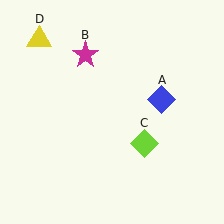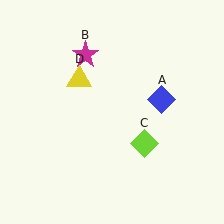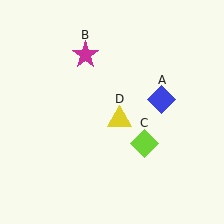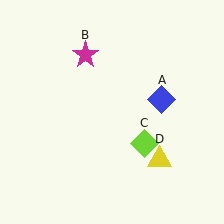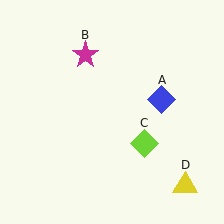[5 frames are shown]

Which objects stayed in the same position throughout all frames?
Blue diamond (object A) and magenta star (object B) and lime diamond (object C) remained stationary.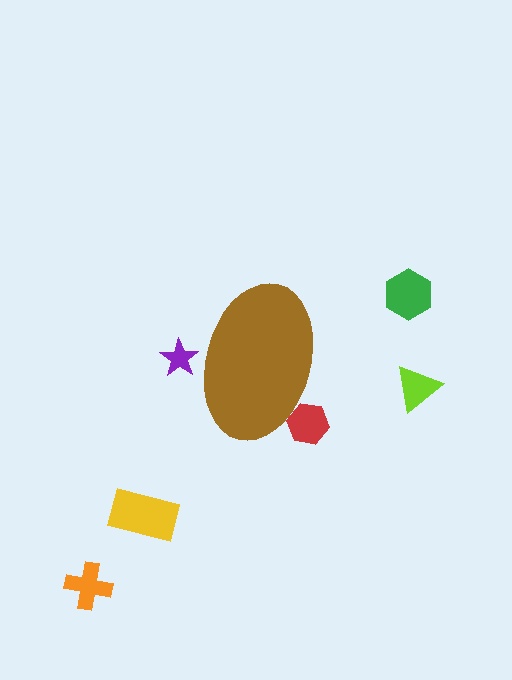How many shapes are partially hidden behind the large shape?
2 shapes are partially hidden.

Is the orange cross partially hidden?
No, the orange cross is fully visible.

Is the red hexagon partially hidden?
Yes, the red hexagon is partially hidden behind the brown ellipse.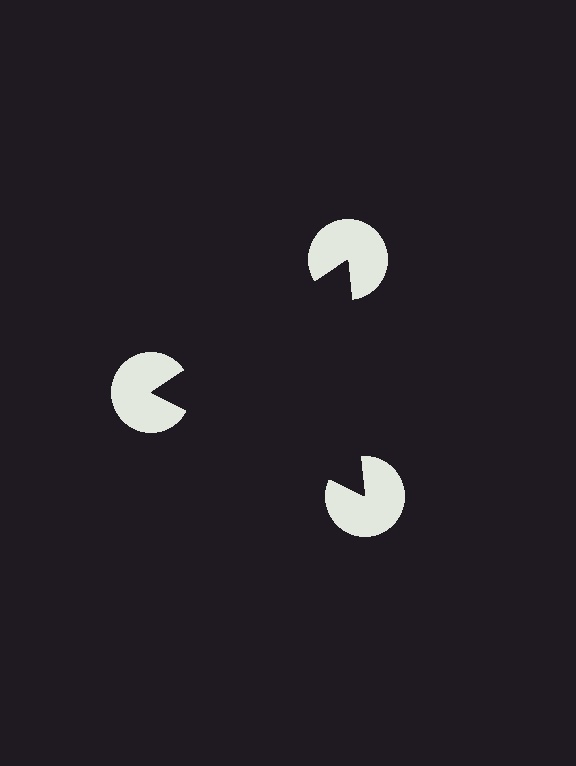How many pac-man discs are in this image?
There are 3 — one at each vertex of the illusory triangle.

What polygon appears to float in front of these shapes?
An illusory triangle — its edges are inferred from the aligned wedge cuts in the pac-man discs, not physically drawn.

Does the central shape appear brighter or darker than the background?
It typically appears slightly darker than the background, even though no actual brightness change is drawn.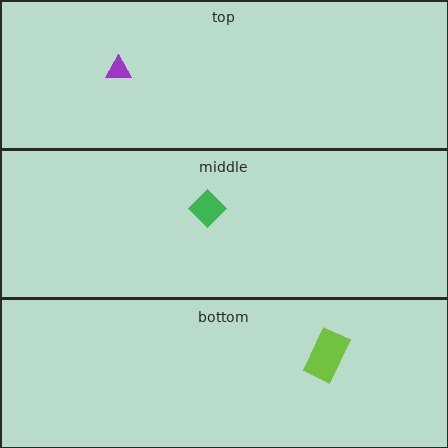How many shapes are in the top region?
1.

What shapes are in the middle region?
The green diamond.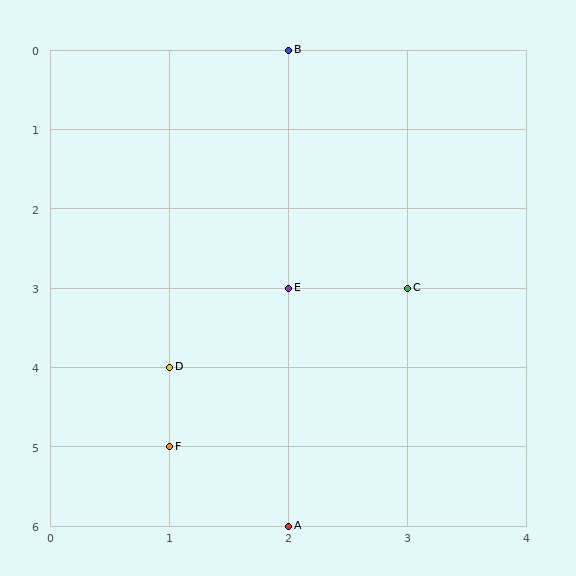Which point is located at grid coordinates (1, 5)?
Point F is at (1, 5).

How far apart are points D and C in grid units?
Points D and C are 2 columns and 1 row apart (about 2.2 grid units diagonally).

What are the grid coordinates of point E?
Point E is at grid coordinates (2, 3).